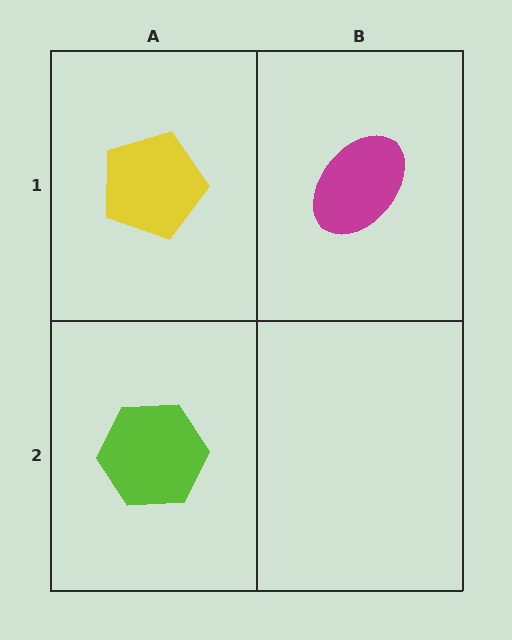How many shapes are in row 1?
2 shapes.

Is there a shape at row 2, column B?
No, that cell is empty.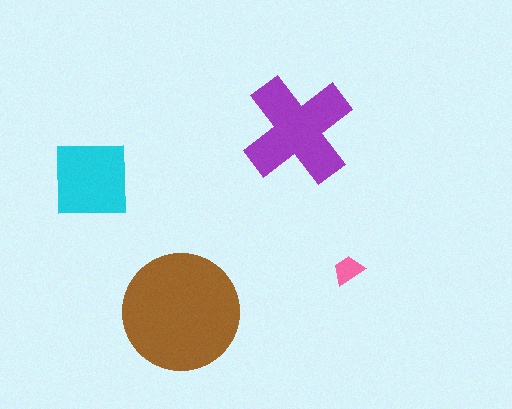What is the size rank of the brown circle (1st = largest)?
1st.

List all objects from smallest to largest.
The pink trapezoid, the cyan square, the purple cross, the brown circle.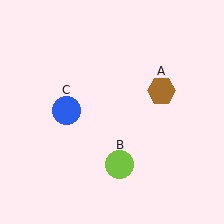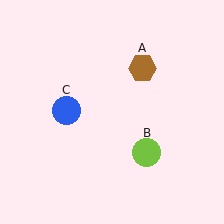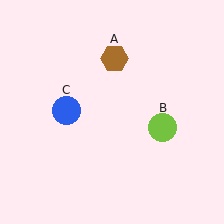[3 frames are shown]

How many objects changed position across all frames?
2 objects changed position: brown hexagon (object A), lime circle (object B).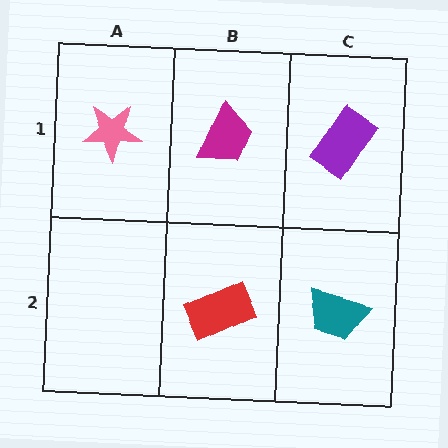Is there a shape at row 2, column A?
No, that cell is empty.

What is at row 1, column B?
A magenta trapezoid.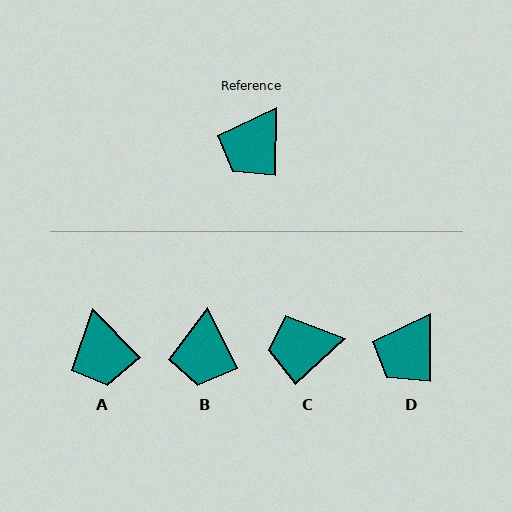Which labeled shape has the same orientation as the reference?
D.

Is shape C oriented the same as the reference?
No, it is off by about 47 degrees.